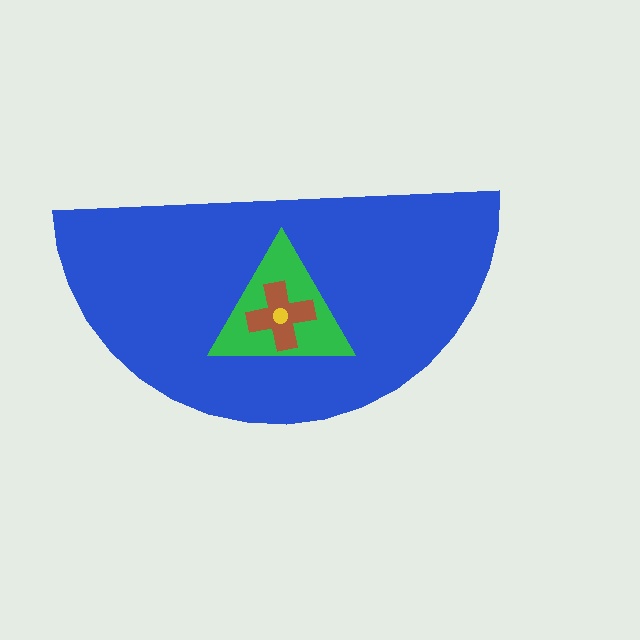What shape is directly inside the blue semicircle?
The green triangle.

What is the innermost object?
The yellow circle.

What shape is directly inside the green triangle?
The brown cross.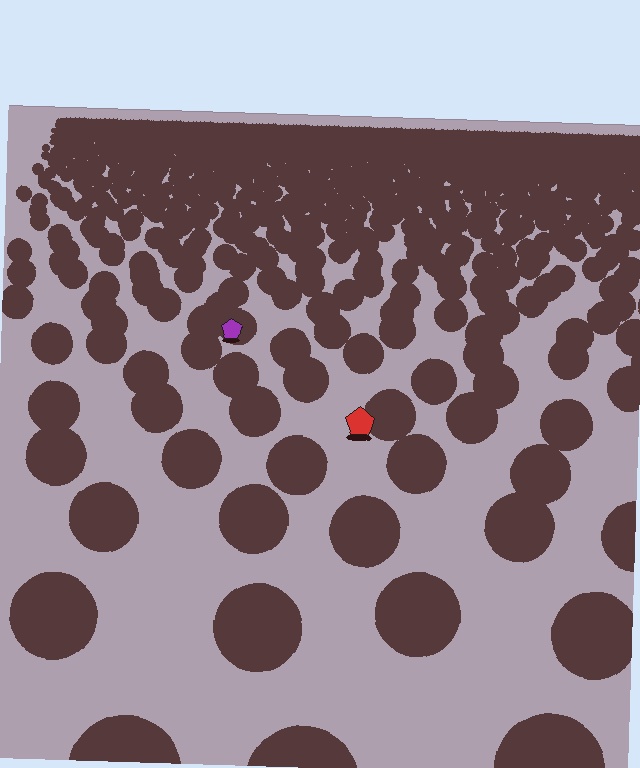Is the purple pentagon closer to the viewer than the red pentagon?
No. The red pentagon is closer — you can tell from the texture gradient: the ground texture is coarser near it.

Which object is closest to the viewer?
The red pentagon is closest. The texture marks near it are larger and more spread out.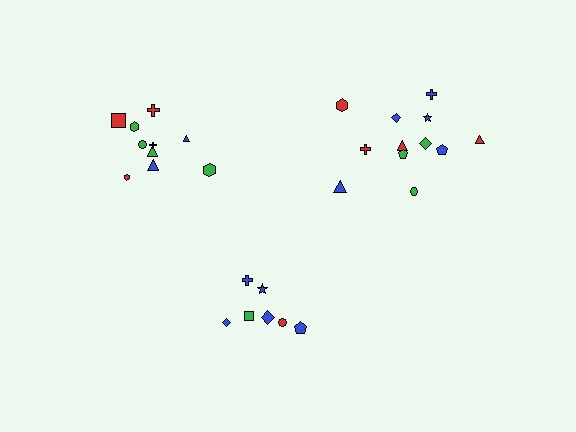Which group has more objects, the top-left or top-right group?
The top-right group.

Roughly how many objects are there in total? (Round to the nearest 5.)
Roughly 30 objects in total.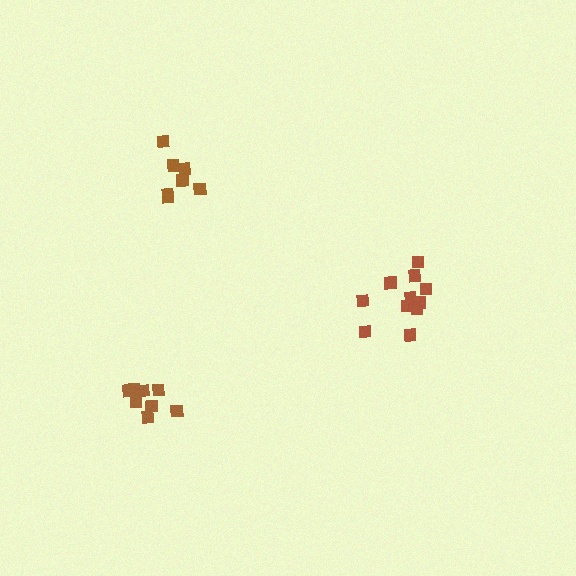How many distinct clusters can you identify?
There are 3 distinct clusters.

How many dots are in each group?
Group 1: 11 dots, Group 2: 7 dots, Group 3: 8 dots (26 total).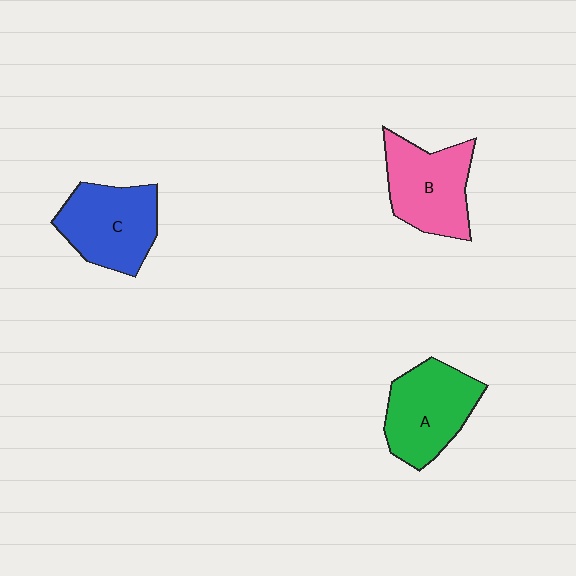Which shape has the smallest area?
Shape B (pink).